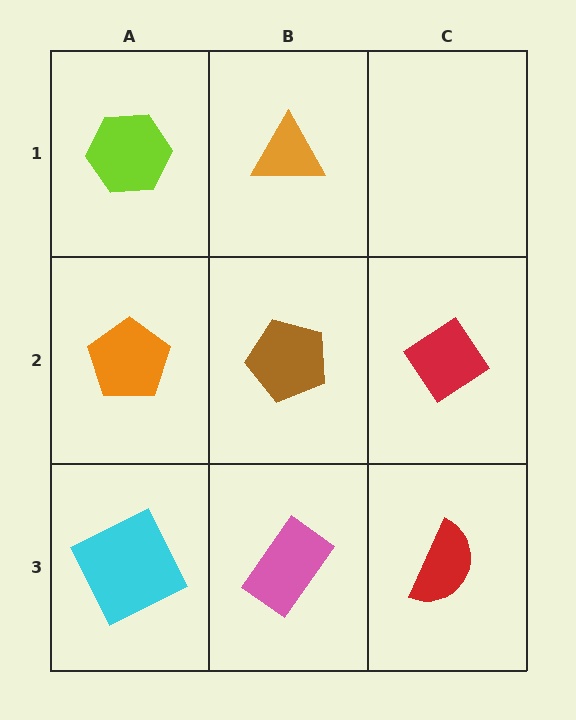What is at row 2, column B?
A brown pentagon.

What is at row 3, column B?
A pink rectangle.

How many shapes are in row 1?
2 shapes.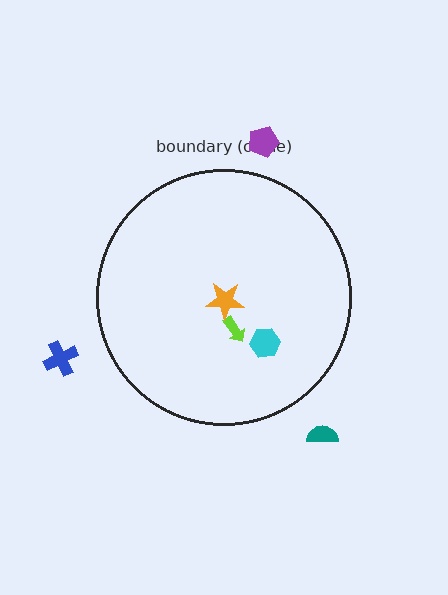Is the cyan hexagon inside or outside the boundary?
Inside.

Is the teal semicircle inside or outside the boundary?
Outside.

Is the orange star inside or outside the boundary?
Inside.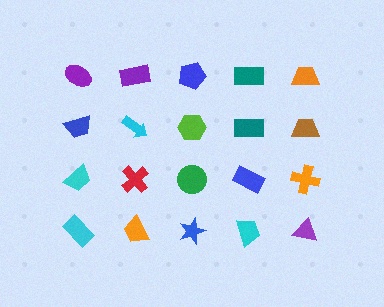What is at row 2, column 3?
A lime hexagon.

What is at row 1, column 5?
An orange trapezoid.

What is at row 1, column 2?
A purple rectangle.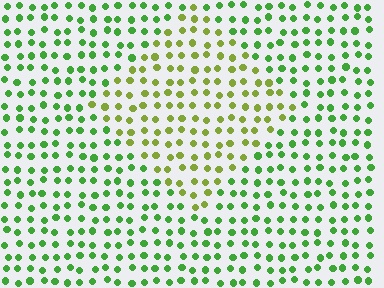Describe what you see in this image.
The image is filled with small green elements in a uniform arrangement. A diamond-shaped region is visible where the elements are tinted to a slightly different hue, forming a subtle color boundary.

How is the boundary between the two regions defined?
The boundary is defined purely by a slight shift in hue (about 37 degrees). Spacing, size, and orientation are identical on both sides.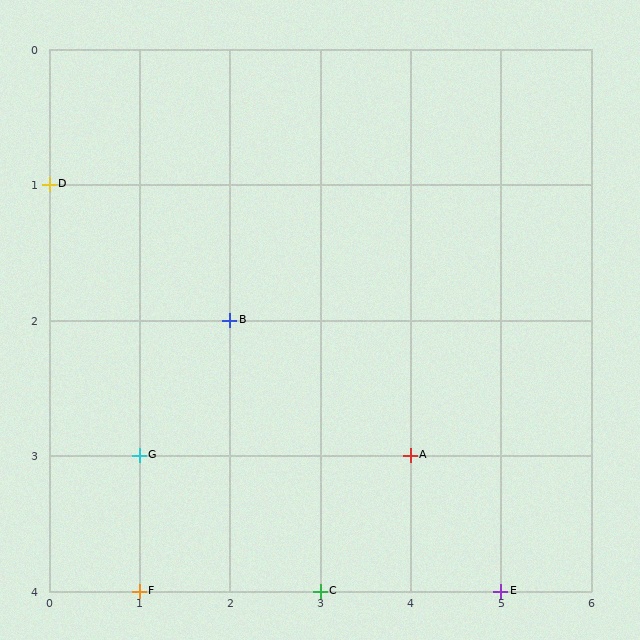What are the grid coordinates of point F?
Point F is at grid coordinates (1, 4).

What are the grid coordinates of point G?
Point G is at grid coordinates (1, 3).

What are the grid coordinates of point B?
Point B is at grid coordinates (2, 2).